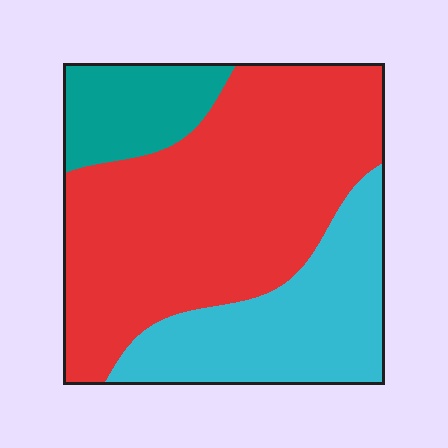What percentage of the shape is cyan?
Cyan takes up about one quarter (1/4) of the shape.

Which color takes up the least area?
Teal, at roughly 15%.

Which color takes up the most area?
Red, at roughly 60%.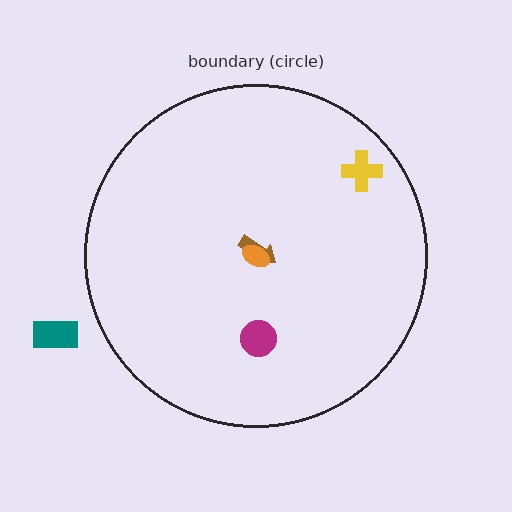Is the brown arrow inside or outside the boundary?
Inside.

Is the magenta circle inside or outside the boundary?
Inside.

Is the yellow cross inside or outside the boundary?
Inside.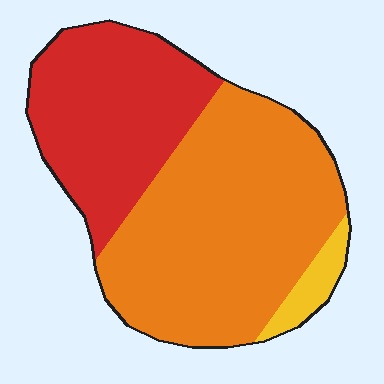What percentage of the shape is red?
Red covers 36% of the shape.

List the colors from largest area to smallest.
From largest to smallest: orange, red, yellow.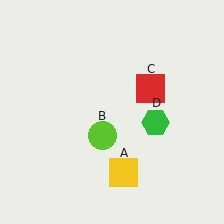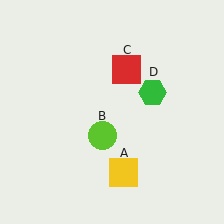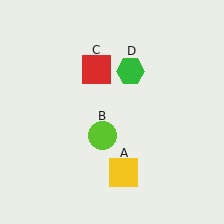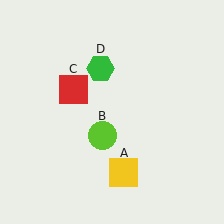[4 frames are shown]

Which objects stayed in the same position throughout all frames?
Yellow square (object A) and lime circle (object B) remained stationary.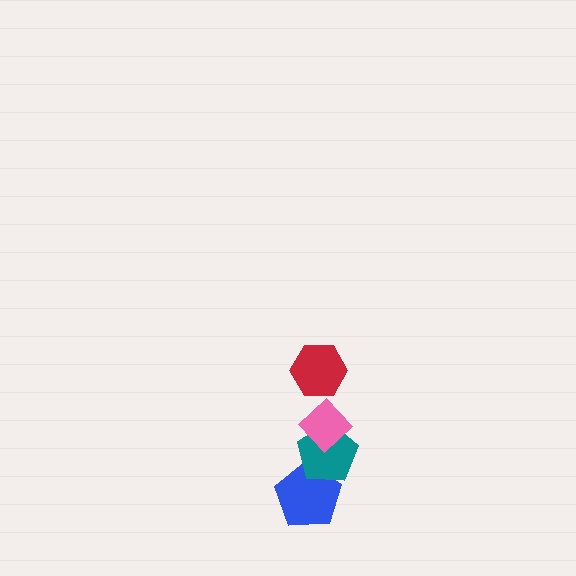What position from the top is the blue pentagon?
The blue pentagon is 4th from the top.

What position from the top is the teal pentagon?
The teal pentagon is 3rd from the top.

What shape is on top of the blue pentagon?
The teal pentagon is on top of the blue pentagon.